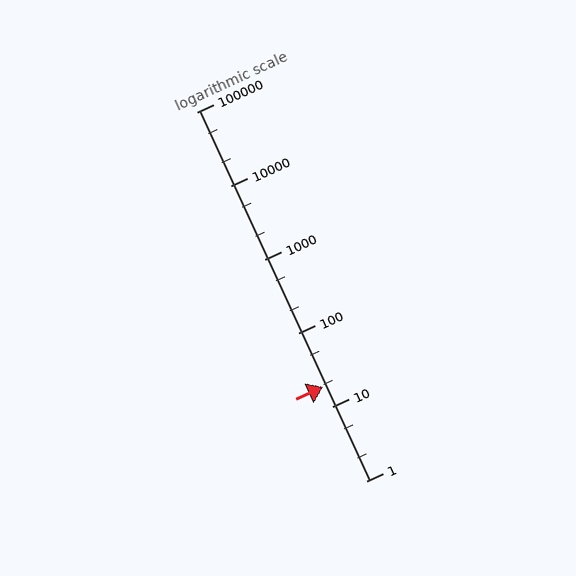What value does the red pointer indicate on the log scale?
The pointer indicates approximately 19.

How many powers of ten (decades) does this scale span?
The scale spans 5 decades, from 1 to 100000.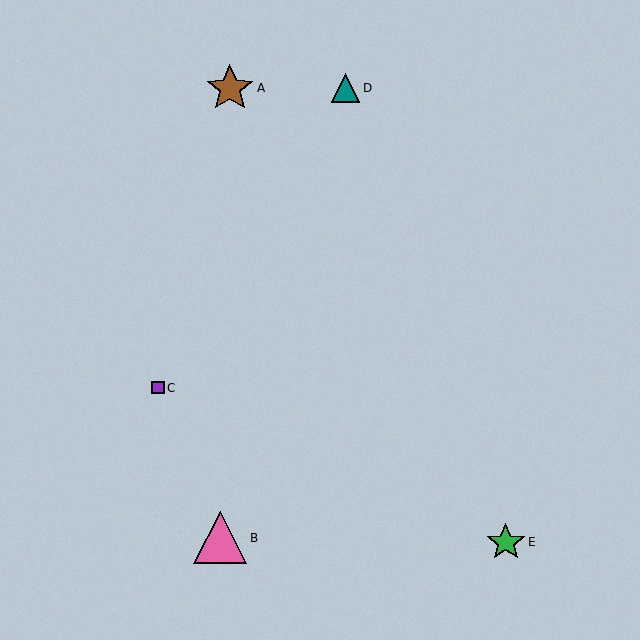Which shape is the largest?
The pink triangle (labeled B) is the largest.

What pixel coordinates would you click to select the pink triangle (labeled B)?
Click at (220, 538) to select the pink triangle B.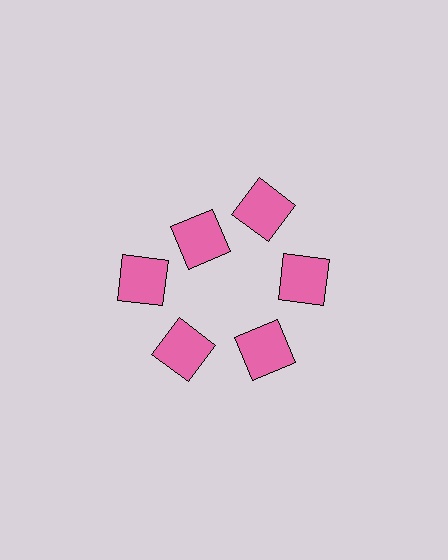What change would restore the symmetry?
The symmetry would be restored by moving it outward, back onto the ring so that all 6 squares sit at equal angles and equal distance from the center.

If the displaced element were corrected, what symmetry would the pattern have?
It would have 6-fold rotational symmetry — the pattern would map onto itself every 60 degrees.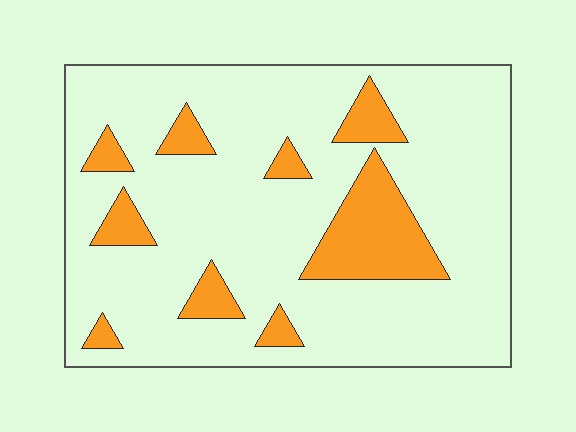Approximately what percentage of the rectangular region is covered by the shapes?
Approximately 15%.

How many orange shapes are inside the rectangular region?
9.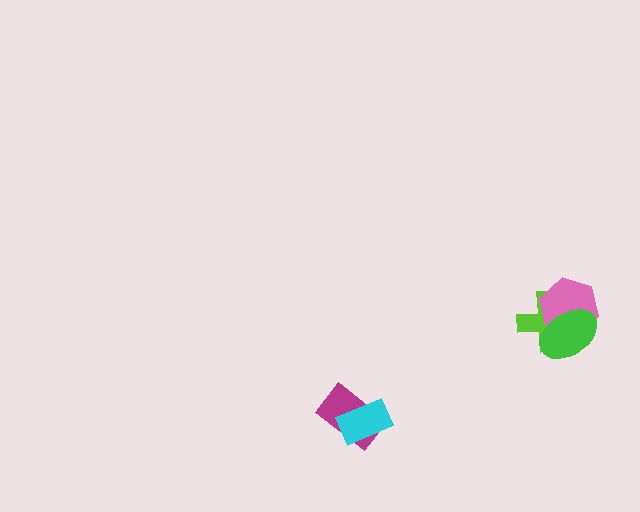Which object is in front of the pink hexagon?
The green ellipse is in front of the pink hexagon.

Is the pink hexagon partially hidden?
Yes, it is partially covered by another shape.